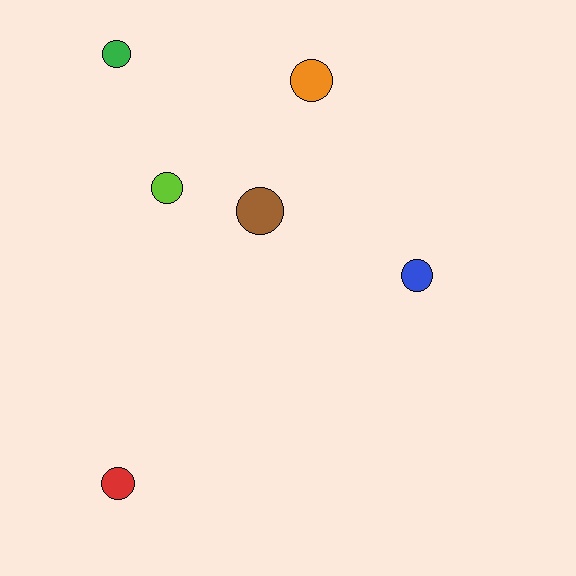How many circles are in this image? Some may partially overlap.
There are 6 circles.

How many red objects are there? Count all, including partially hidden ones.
There is 1 red object.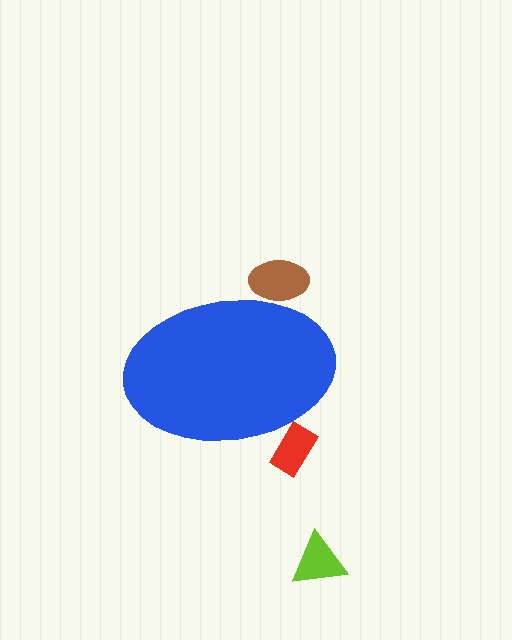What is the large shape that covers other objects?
A blue ellipse.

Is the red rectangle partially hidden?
Yes, the red rectangle is partially hidden behind the blue ellipse.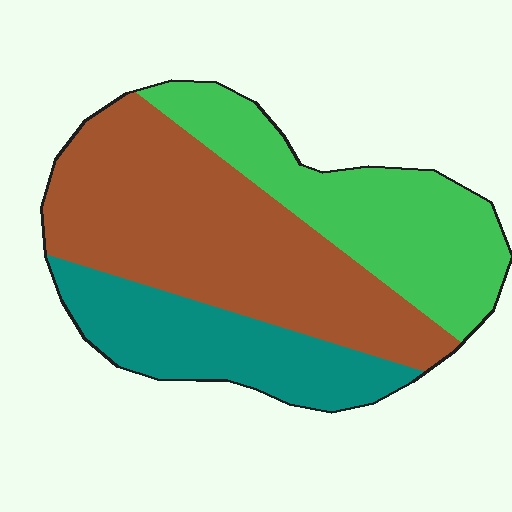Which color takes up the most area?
Brown, at roughly 45%.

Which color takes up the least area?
Teal, at roughly 25%.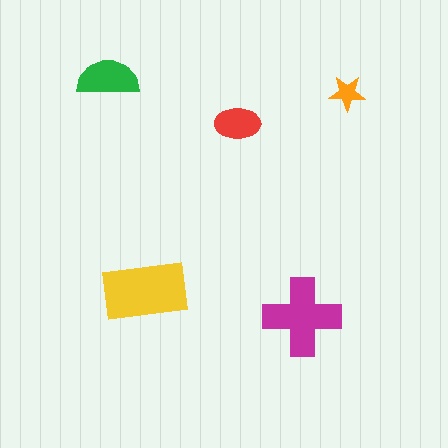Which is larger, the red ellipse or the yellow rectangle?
The yellow rectangle.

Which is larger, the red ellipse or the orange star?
The red ellipse.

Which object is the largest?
The yellow rectangle.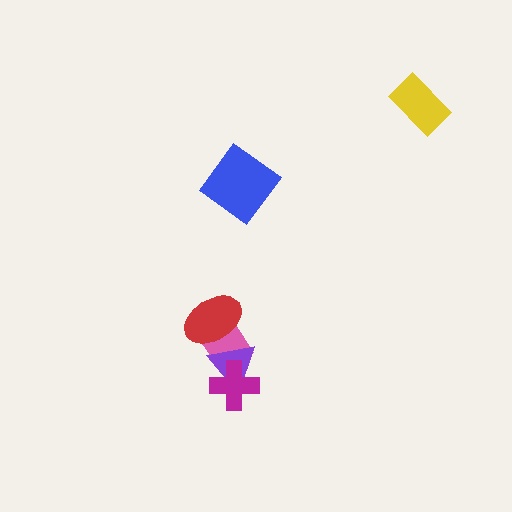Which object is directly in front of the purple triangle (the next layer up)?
The red ellipse is directly in front of the purple triangle.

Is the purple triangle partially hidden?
Yes, it is partially covered by another shape.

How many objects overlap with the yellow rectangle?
0 objects overlap with the yellow rectangle.